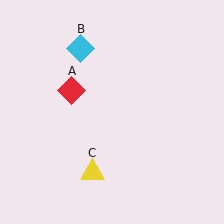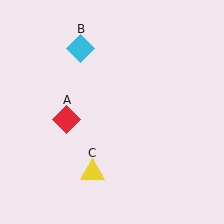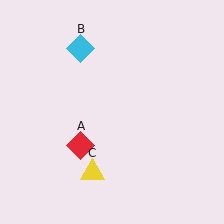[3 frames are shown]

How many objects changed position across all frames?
1 object changed position: red diamond (object A).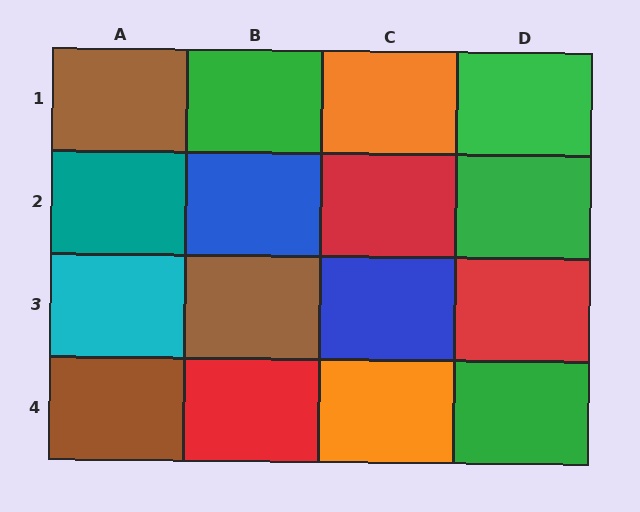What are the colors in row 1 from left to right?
Brown, green, orange, green.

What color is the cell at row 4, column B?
Red.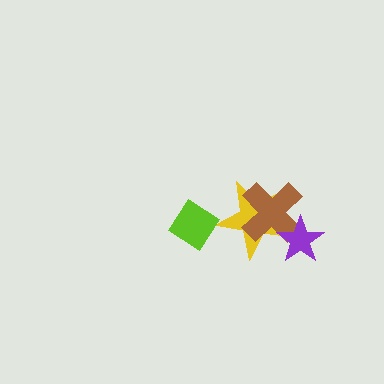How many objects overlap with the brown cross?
2 objects overlap with the brown cross.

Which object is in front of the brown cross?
The purple star is in front of the brown cross.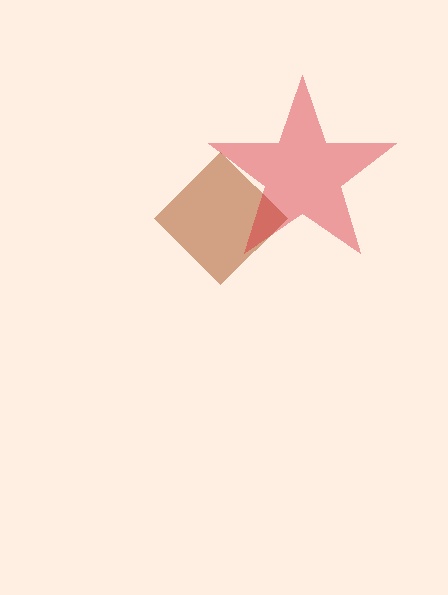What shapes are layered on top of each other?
The layered shapes are: a brown diamond, a red star.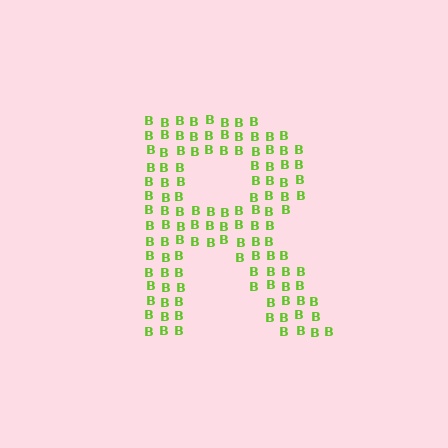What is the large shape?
The large shape is the letter R.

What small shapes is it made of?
It is made of small letter B's.